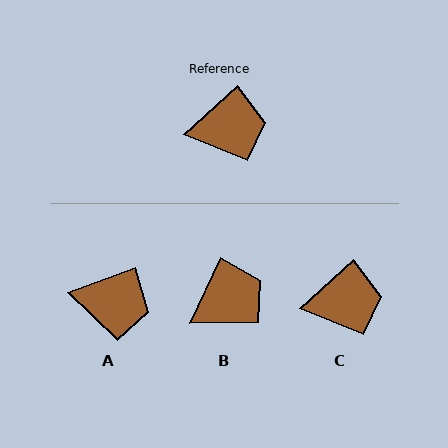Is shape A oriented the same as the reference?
No, it is off by about 21 degrees.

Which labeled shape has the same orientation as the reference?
C.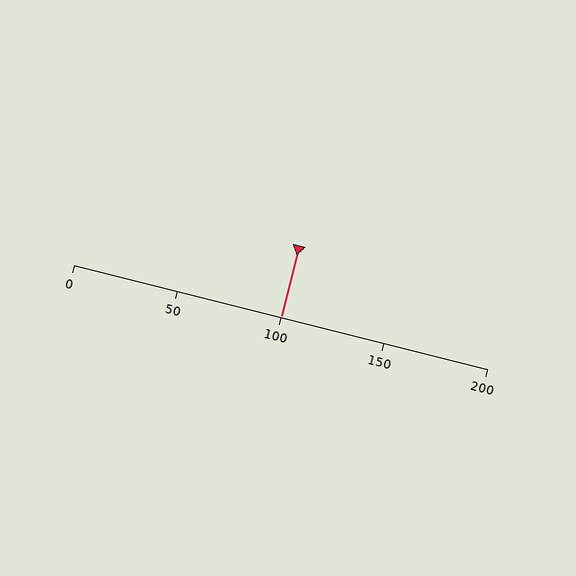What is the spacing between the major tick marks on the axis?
The major ticks are spaced 50 apart.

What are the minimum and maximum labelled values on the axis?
The axis runs from 0 to 200.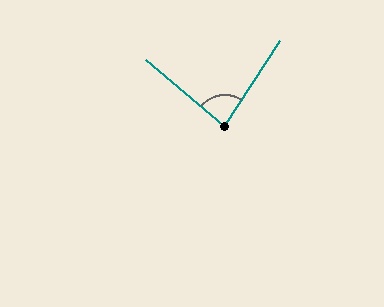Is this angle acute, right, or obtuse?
It is acute.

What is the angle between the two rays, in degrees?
Approximately 83 degrees.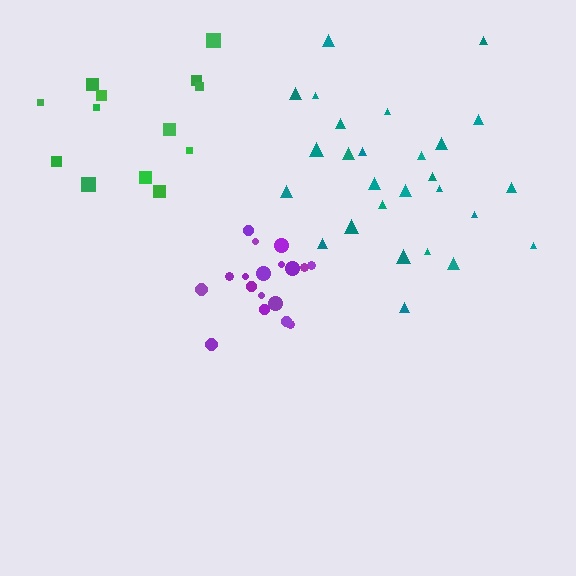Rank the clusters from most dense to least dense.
purple, teal, green.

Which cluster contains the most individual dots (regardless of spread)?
Teal (28).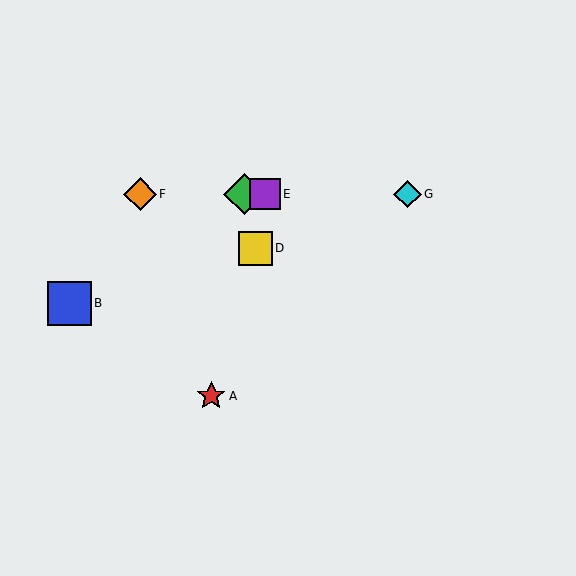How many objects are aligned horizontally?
4 objects (C, E, F, G) are aligned horizontally.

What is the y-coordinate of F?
Object F is at y≈194.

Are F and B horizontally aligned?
No, F is at y≈194 and B is at y≈303.